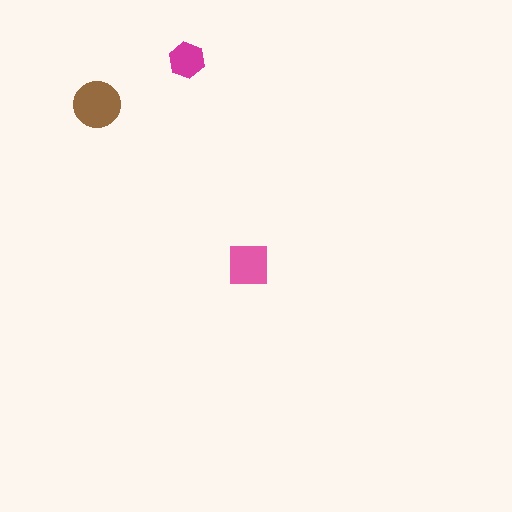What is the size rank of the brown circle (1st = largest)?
1st.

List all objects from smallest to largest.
The magenta hexagon, the pink square, the brown circle.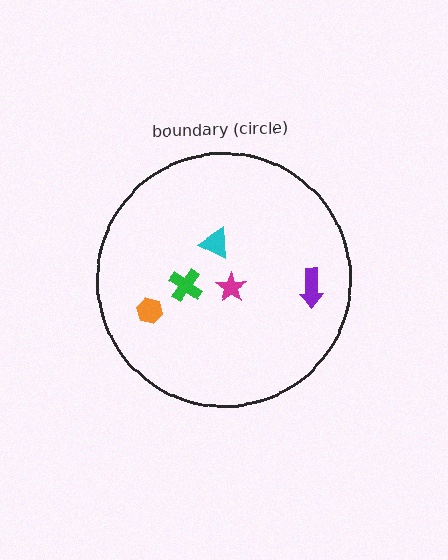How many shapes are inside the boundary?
5 inside, 0 outside.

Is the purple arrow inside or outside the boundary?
Inside.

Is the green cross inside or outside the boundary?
Inside.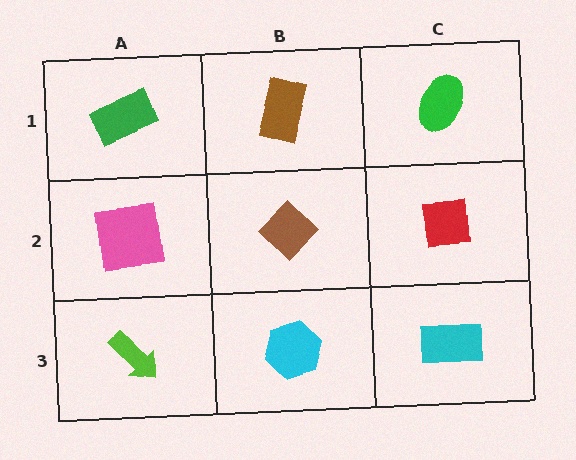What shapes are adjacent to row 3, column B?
A brown diamond (row 2, column B), a lime arrow (row 3, column A), a cyan rectangle (row 3, column C).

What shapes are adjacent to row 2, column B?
A brown rectangle (row 1, column B), a cyan hexagon (row 3, column B), a pink square (row 2, column A), a red square (row 2, column C).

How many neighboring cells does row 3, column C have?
2.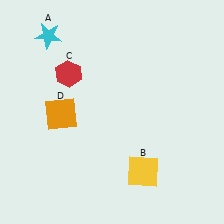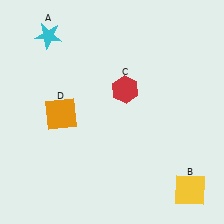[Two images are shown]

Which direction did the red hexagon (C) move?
The red hexagon (C) moved right.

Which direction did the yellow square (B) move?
The yellow square (B) moved right.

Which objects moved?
The objects that moved are: the yellow square (B), the red hexagon (C).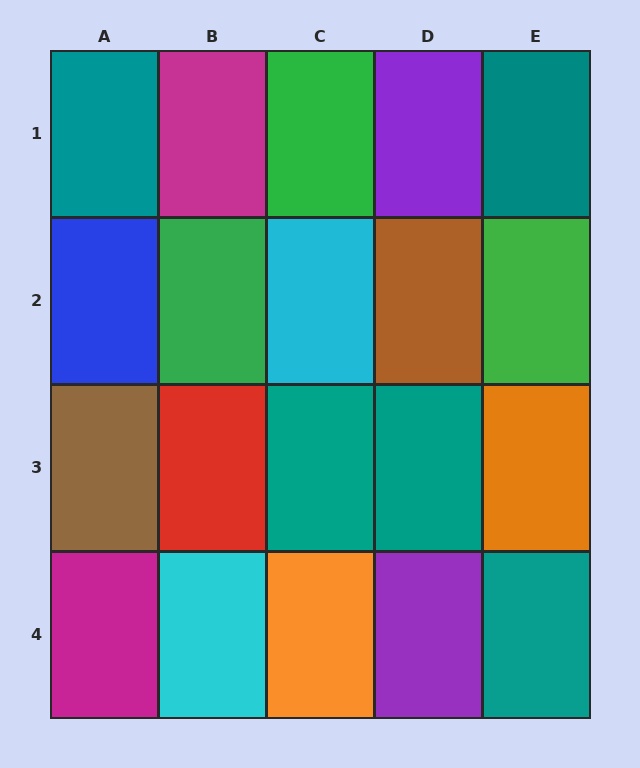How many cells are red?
1 cell is red.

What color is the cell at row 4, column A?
Magenta.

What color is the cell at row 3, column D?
Teal.